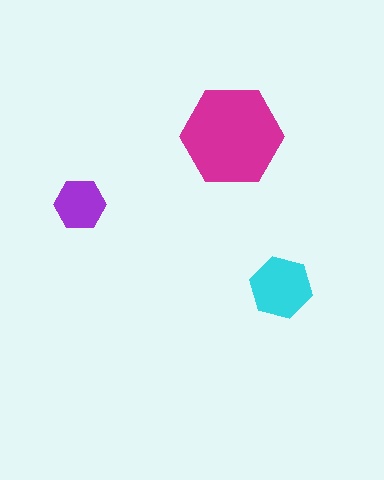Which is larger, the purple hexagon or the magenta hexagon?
The magenta one.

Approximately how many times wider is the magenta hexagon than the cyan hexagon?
About 1.5 times wider.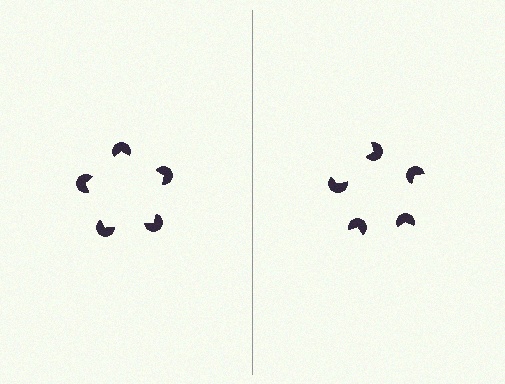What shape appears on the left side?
An illusory pentagon.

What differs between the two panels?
The pac-man discs are positioned identically on both sides; only the wedge orientations differ. On the left they align to a pentagon; on the right they are misaligned.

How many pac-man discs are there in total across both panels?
10 — 5 on each side.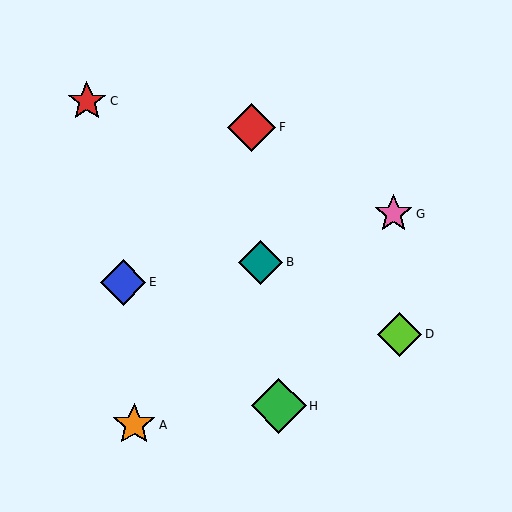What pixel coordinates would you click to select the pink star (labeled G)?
Click at (393, 214) to select the pink star G.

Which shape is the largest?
The green diamond (labeled H) is the largest.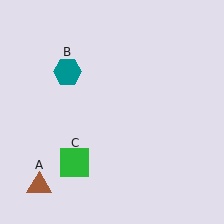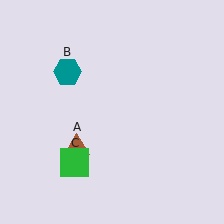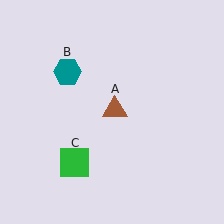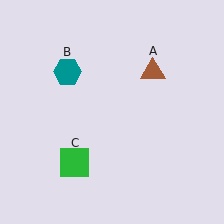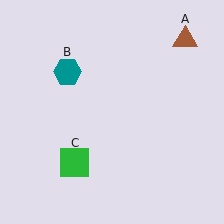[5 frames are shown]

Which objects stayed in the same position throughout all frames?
Teal hexagon (object B) and green square (object C) remained stationary.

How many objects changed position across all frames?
1 object changed position: brown triangle (object A).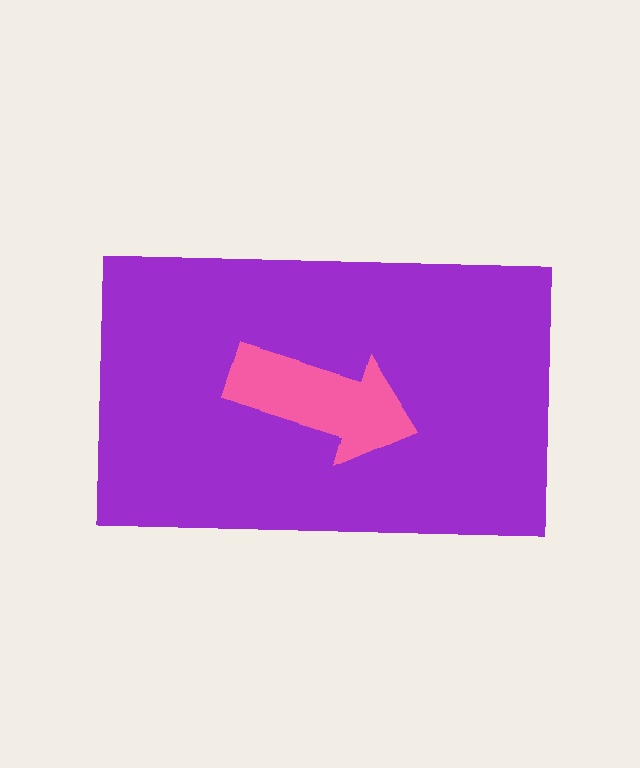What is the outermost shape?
The purple rectangle.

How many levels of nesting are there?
2.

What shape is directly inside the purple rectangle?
The pink arrow.